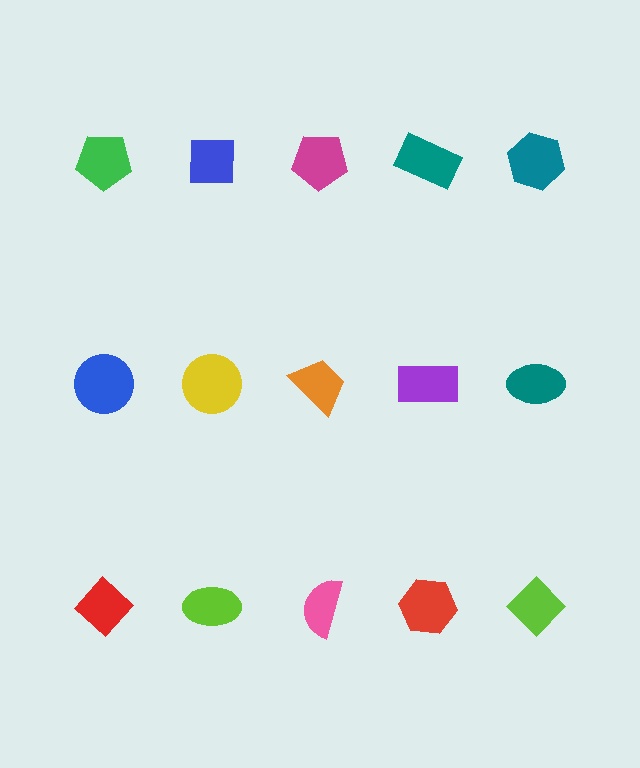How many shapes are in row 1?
5 shapes.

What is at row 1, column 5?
A teal hexagon.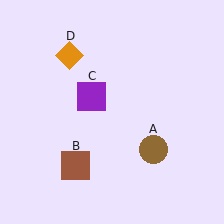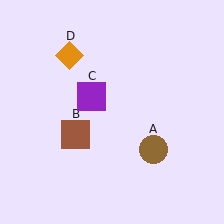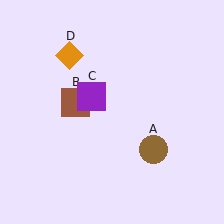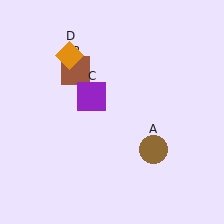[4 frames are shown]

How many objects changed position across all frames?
1 object changed position: brown square (object B).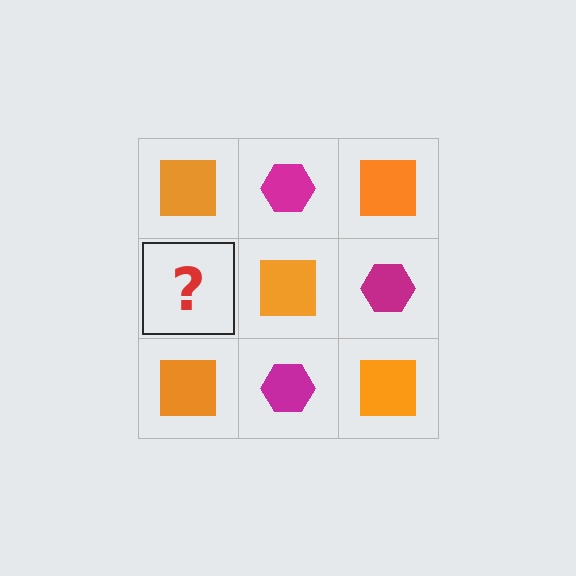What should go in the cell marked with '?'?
The missing cell should contain a magenta hexagon.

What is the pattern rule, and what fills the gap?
The rule is that it alternates orange square and magenta hexagon in a checkerboard pattern. The gap should be filled with a magenta hexagon.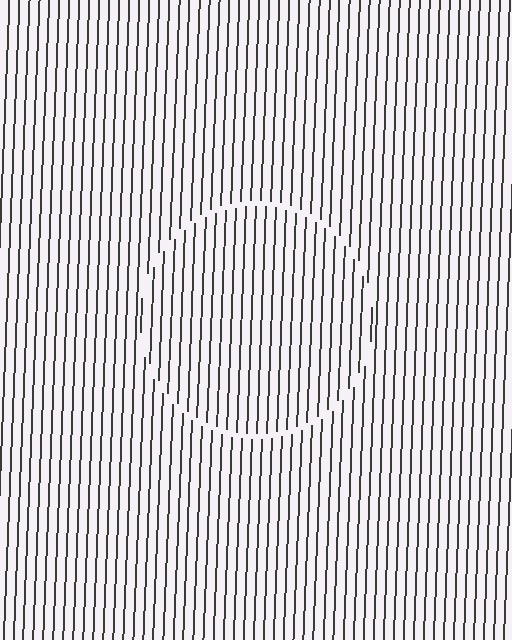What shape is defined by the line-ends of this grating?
An illusory circle. The interior of the shape contains the same grating, shifted by half a period — the contour is defined by the phase discontinuity where line-ends from the inner and outer gratings abut.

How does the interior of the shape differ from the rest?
The interior of the shape contains the same grating, shifted by half a period — the contour is defined by the phase discontinuity where line-ends from the inner and outer gratings abut.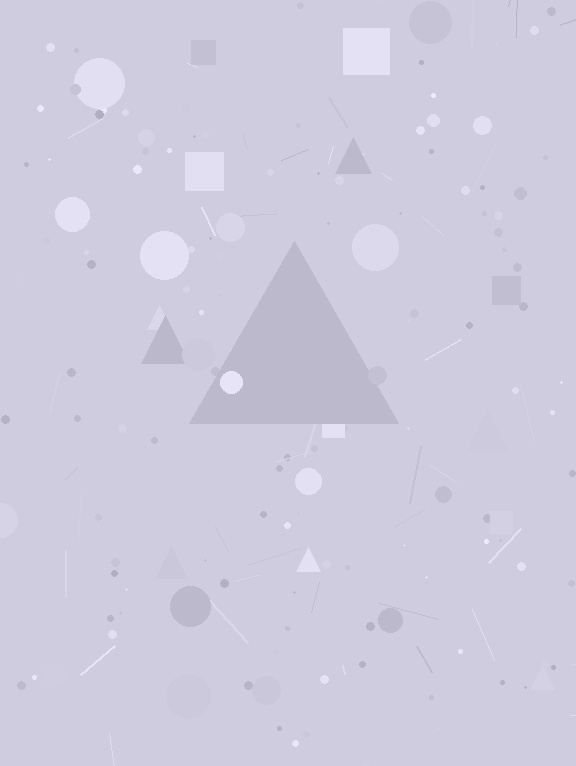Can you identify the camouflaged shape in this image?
The camouflaged shape is a triangle.